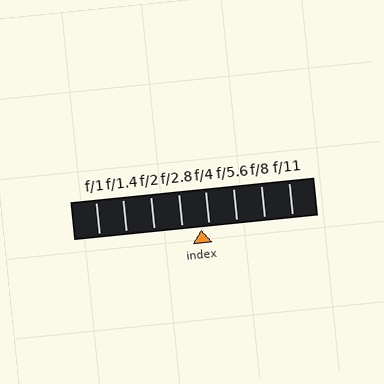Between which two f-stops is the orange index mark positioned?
The index mark is between f/2.8 and f/4.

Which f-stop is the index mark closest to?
The index mark is closest to f/4.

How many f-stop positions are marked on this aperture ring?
There are 8 f-stop positions marked.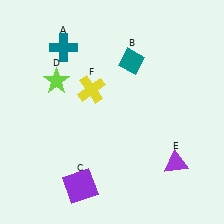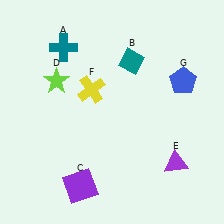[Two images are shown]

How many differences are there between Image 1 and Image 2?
There is 1 difference between the two images.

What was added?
A blue pentagon (G) was added in Image 2.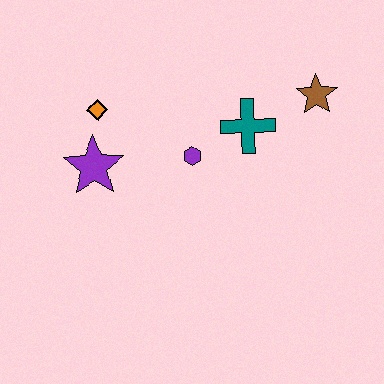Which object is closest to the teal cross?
The purple hexagon is closest to the teal cross.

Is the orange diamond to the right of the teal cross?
No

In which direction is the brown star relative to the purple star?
The brown star is to the right of the purple star.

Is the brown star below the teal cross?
No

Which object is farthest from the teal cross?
The purple star is farthest from the teal cross.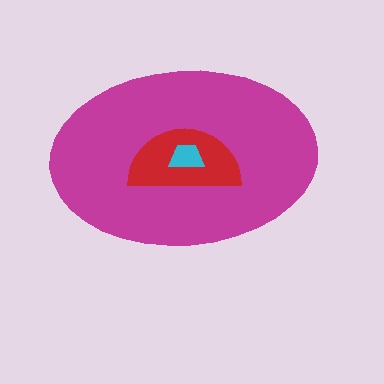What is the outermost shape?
The magenta ellipse.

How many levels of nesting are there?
3.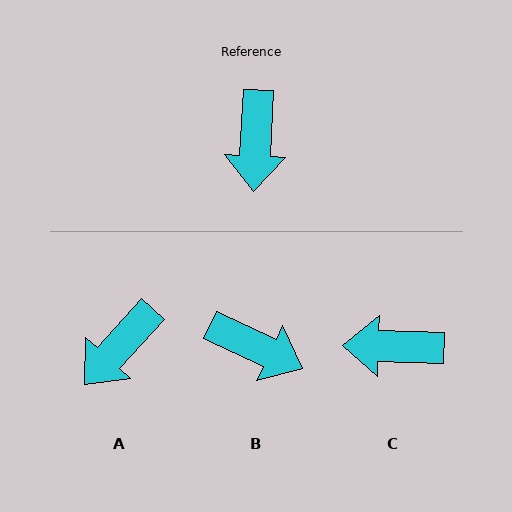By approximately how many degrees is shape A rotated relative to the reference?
Approximately 40 degrees clockwise.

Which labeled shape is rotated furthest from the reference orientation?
C, about 89 degrees away.